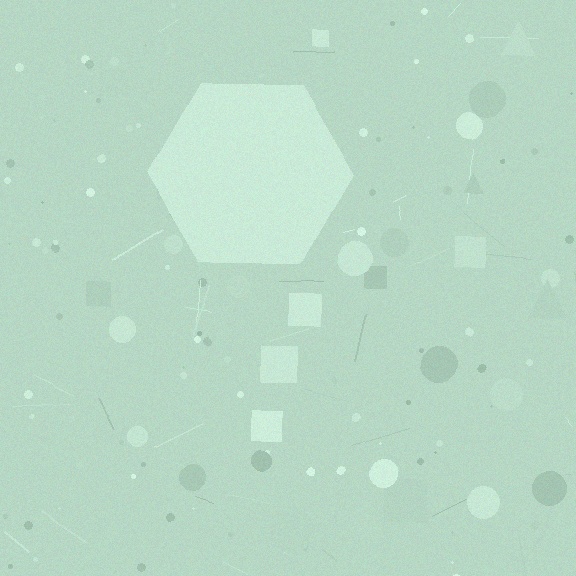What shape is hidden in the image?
A hexagon is hidden in the image.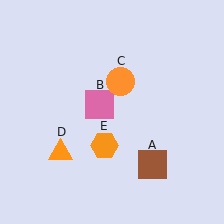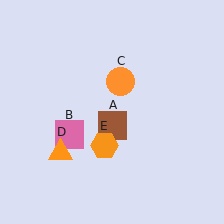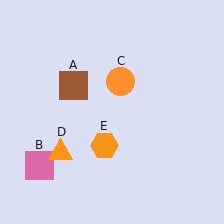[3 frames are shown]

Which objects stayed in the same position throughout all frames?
Orange circle (object C) and orange triangle (object D) and orange hexagon (object E) remained stationary.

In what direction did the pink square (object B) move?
The pink square (object B) moved down and to the left.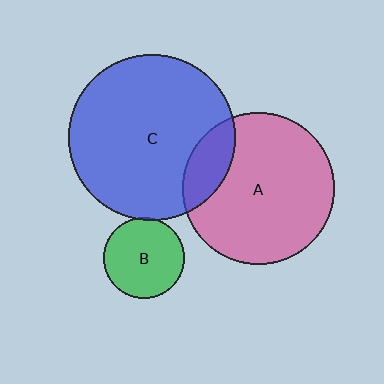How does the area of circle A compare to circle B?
Approximately 3.5 times.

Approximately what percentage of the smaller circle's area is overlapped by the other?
Approximately 5%.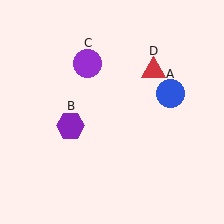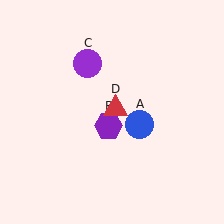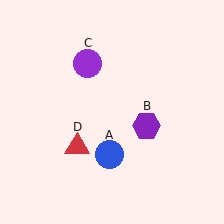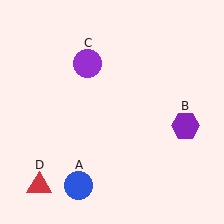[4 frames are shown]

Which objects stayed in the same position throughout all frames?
Purple circle (object C) remained stationary.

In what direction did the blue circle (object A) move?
The blue circle (object A) moved down and to the left.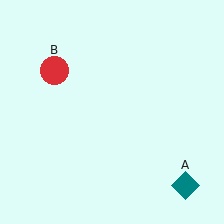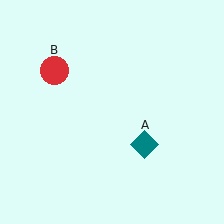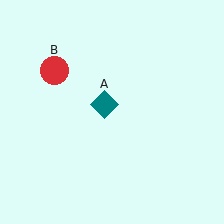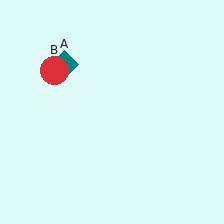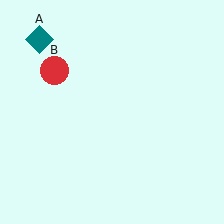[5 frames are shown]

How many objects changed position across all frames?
1 object changed position: teal diamond (object A).